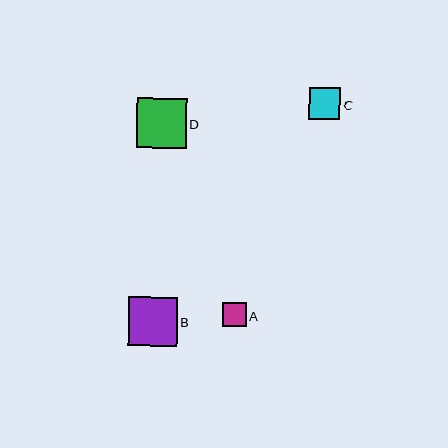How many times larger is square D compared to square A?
Square D is approximately 2.1 times the size of square A.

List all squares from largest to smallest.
From largest to smallest: D, B, C, A.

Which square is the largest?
Square D is the largest with a size of approximately 50 pixels.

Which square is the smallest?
Square A is the smallest with a size of approximately 24 pixels.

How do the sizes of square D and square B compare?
Square D and square B are approximately the same size.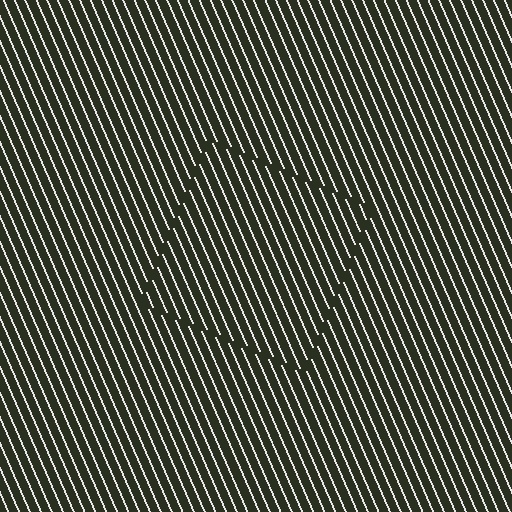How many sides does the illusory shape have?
4 sides — the line-ends trace a square.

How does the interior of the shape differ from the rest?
The interior of the shape contains the same grating, shifted by half a period — the contour is defined by the phase discontinuity where line-ends from the inner and outer gratings abut.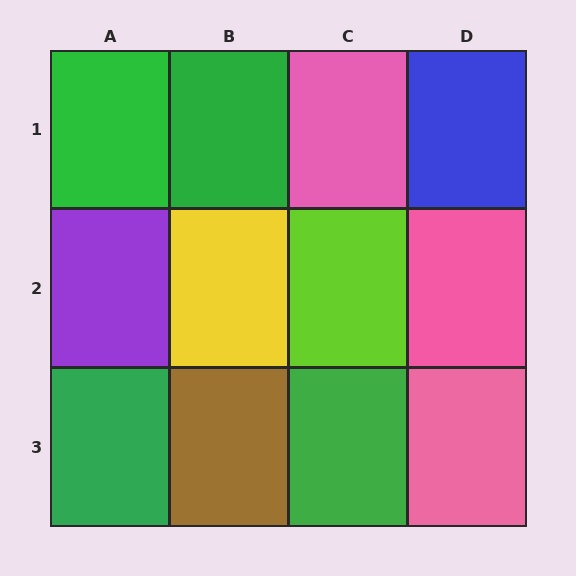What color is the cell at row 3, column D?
Pink.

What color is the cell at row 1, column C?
Pink.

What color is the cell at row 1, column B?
Green.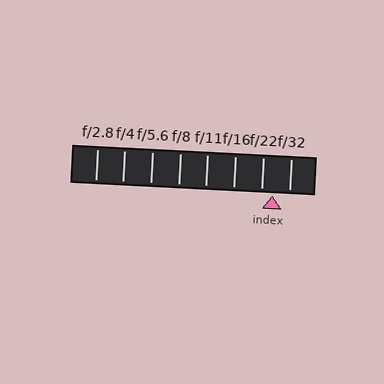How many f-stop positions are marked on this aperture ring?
There are 8 f-stop positions marked.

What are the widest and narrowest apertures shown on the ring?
The widest aperture shown is f/2.8 and the narrowest is f/32.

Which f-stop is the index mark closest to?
The index mark is closest to f/22.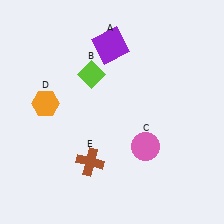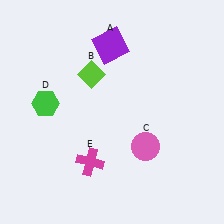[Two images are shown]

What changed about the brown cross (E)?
In Image 1, E is brown. In Image 2, it changed to magenta.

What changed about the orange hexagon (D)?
In Image 1, D is orange. In Image 2, it changed to green.